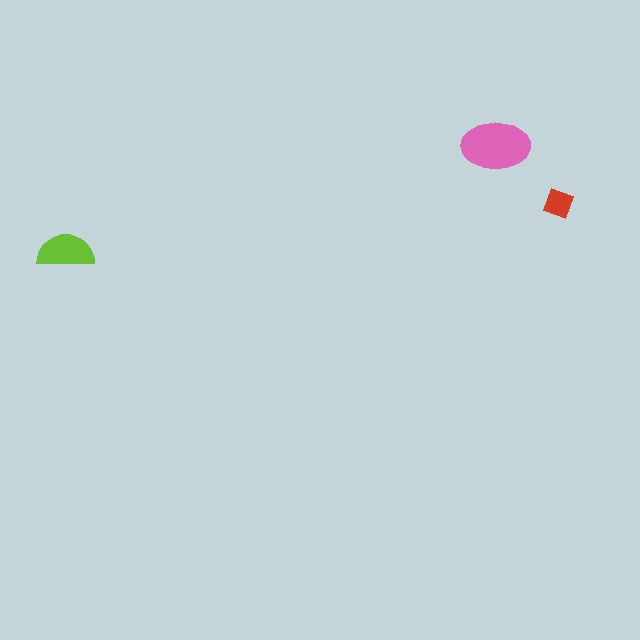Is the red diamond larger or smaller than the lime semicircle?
Smaller.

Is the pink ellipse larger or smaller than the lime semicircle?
Larger.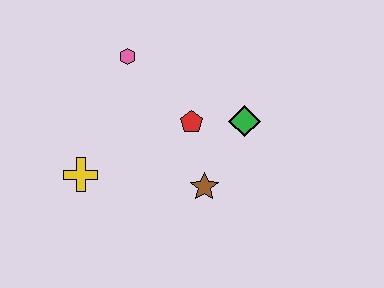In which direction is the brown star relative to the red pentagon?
The brown star is below the red pentagon.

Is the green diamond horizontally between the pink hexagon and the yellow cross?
No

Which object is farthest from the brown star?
The pink hexagon is farthest from the brown star.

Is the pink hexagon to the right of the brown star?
No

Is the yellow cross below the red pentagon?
Yes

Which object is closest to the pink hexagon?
The red pentagon is closest to the pink hexagon.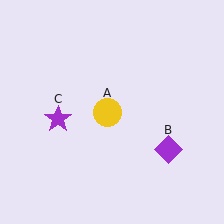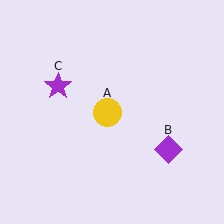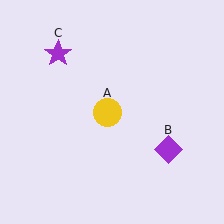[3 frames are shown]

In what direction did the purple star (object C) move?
The purple star (object C) moved up.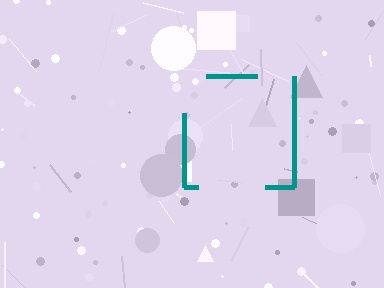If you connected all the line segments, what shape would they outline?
They would outline a square.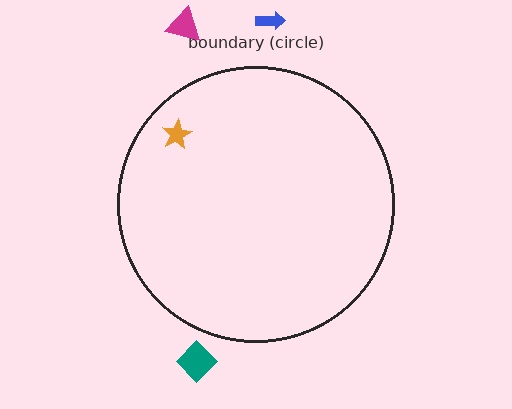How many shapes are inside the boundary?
1 inside, 3 outside.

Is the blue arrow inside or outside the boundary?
Outside.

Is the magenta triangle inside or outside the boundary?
Outside.